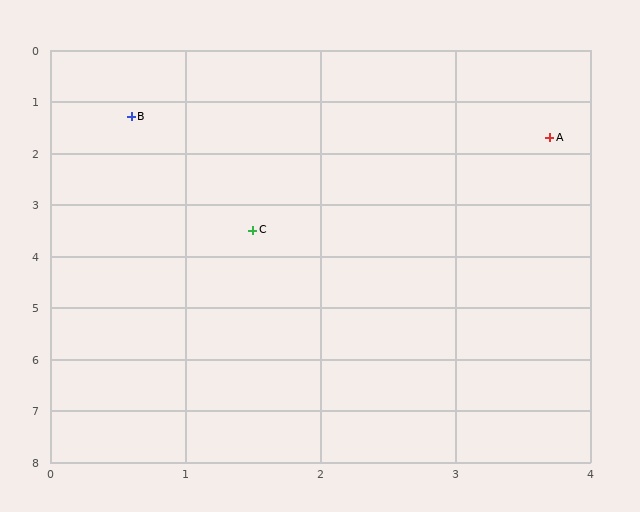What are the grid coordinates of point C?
Point C is at approximately (1.5, 3.5).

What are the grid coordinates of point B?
Point B is at approximately (0.6, 1.3).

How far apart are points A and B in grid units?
Points A and B are about 3.1 grid units apart.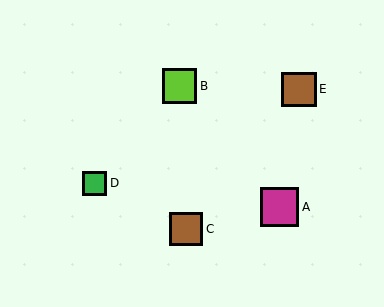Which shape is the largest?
The magenta square (labeled A) is the largest.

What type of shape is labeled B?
Shape B is a lime square.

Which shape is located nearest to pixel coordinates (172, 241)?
The brown square (labeled C) at (186, 229) is nearest to that location.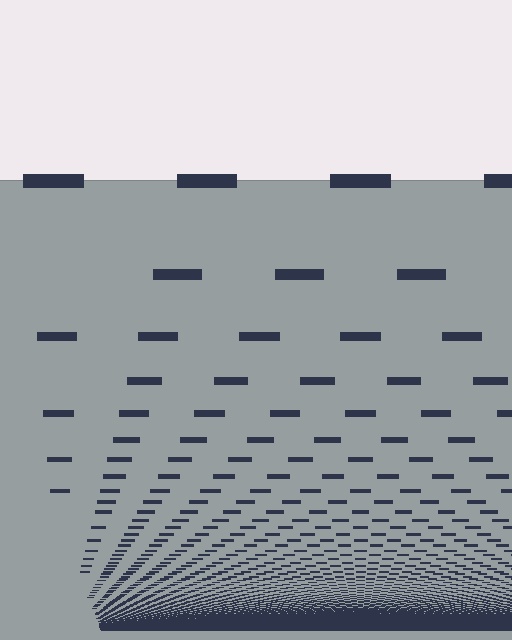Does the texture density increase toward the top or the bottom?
Density increases toward the bottom.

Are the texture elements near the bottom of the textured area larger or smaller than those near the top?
Smaller. The gradient is inverted — elements near the bottom are smaller and denser.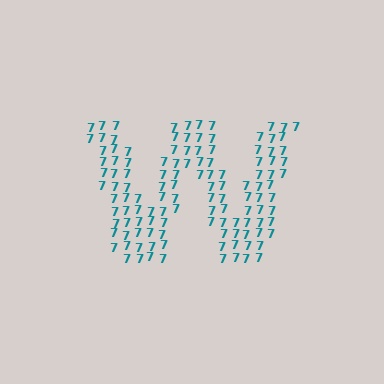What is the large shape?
The large shape is the letter W.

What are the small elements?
The small elements are digit 7's.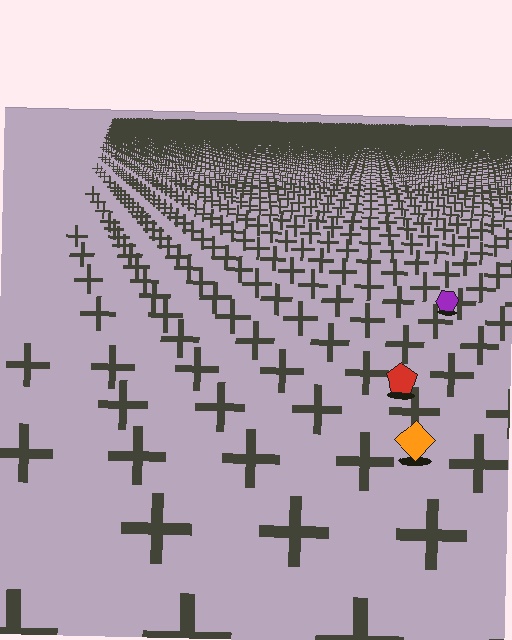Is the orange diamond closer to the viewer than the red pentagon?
Yes. The orange diamond is closer — you can tell from the texture gradient: the ground texture is coarser near it.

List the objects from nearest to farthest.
From nearest to farthest: the orange diamond, the red pentagon, the purple hexagon.